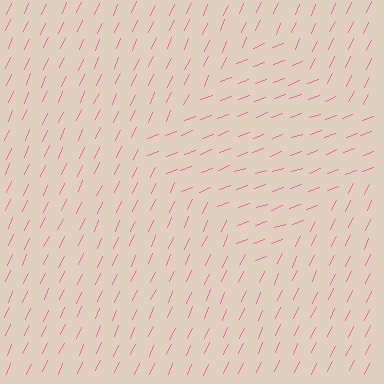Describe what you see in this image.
The image is filled with small pink line segments. A diamond region in the image has lines oriented differently from the surrounding lines, creating a visible texture boundary.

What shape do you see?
I see a diamond.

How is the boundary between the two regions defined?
The boundary is defined purely by a change in line orientation (approximately 45 degrees difference). All lines are the same color and thickness.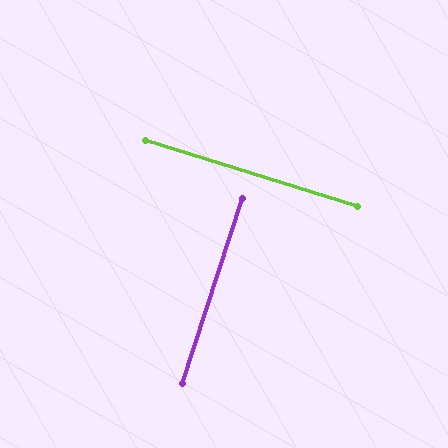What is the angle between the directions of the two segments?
Approximately 89 degrees.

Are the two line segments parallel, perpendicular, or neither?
Perpendicular — they meet at approximately 89°.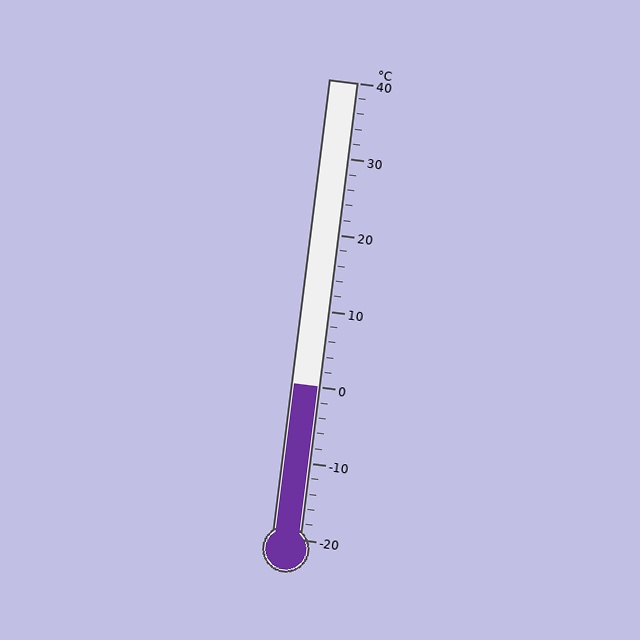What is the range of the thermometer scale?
The thermometer scale ranges from -20°C to 40°C.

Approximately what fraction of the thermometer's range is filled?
The thermometer is filled to approximately 35% of its range.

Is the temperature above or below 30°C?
The temperature is below 30°C.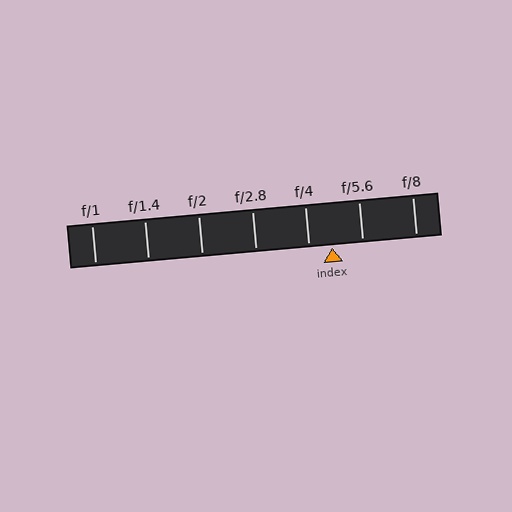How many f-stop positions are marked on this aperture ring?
There are 7 f-stop positions marked.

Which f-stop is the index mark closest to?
The index mark is closest to f/4.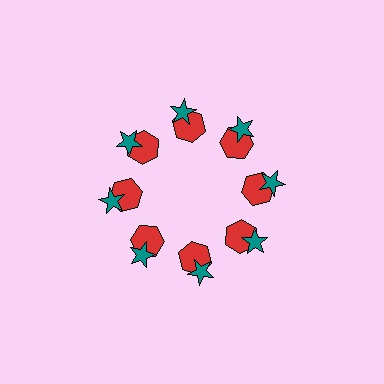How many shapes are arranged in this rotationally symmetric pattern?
There are 16 shapes, arranged in 8 groups of 2.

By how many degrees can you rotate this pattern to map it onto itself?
The pattern maps onto itself every 45 degrees of rotation.